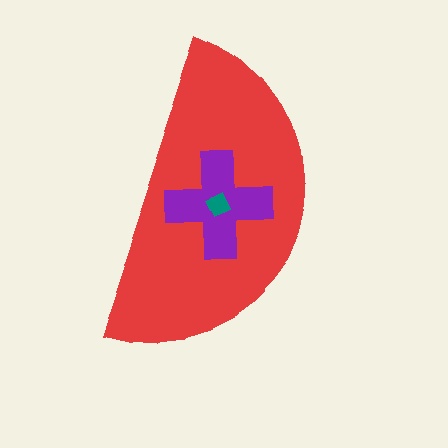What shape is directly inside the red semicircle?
The purple cross.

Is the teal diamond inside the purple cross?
Yes.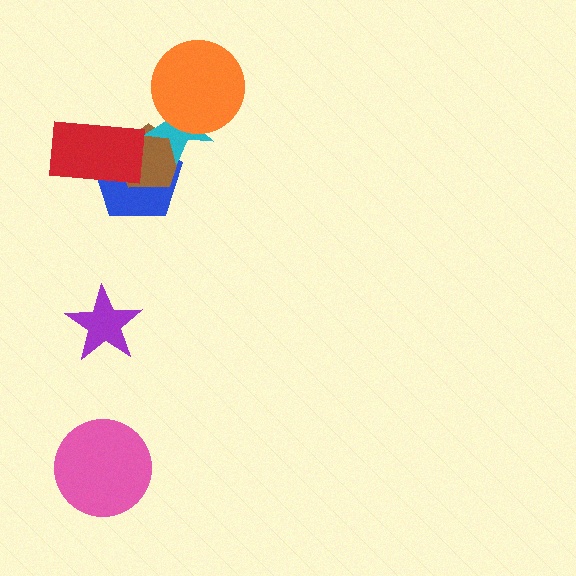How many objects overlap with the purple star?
0 objects overlap with the purple star.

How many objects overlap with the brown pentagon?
3 objects overlap with the brown pentagon.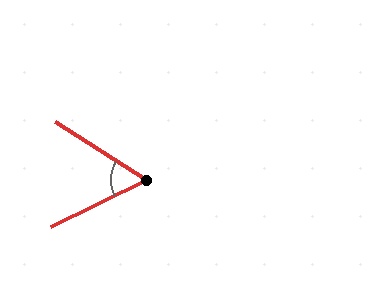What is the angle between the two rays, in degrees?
Approximately 59 degrees.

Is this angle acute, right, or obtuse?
It is acute.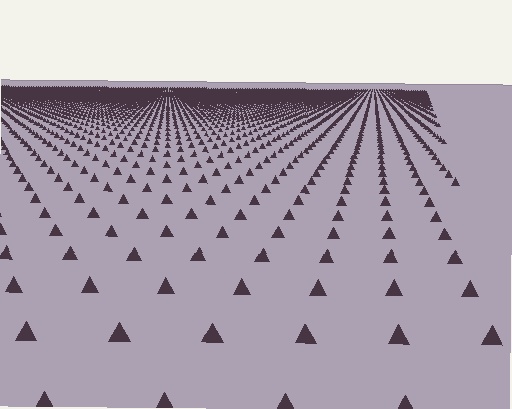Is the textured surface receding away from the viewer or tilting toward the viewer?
The surface is receding away from the viewer. Texture elements get smaller and denser toward the top.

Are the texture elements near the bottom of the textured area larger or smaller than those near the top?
Larger. Near the bottom, elements are closer to the viewer and appear at a bigger on-screen size.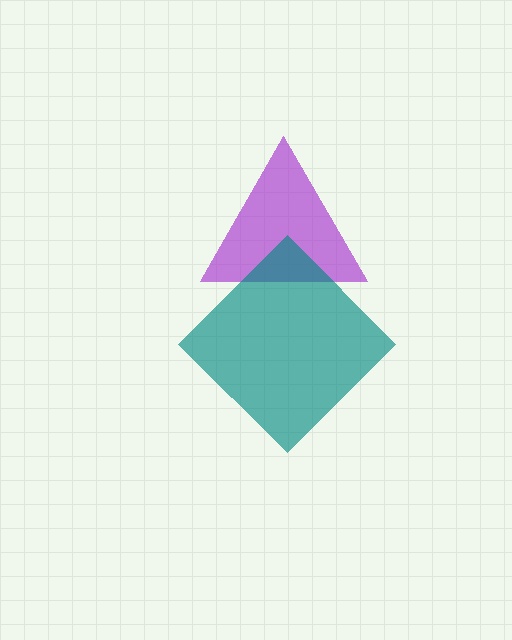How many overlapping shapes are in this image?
There are 2 overlapping shapes in the image.